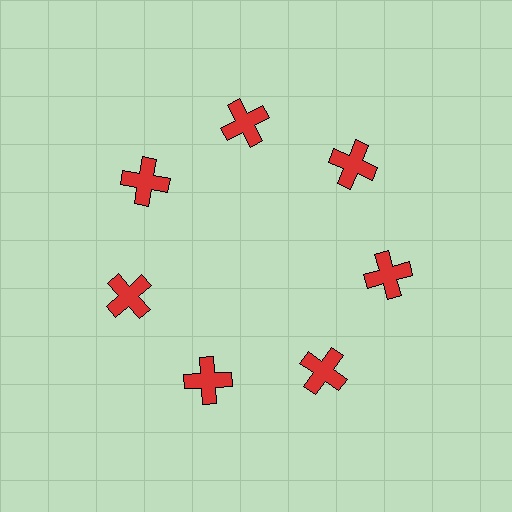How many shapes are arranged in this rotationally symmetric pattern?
There are 7 shapes, arranged in 7 groups of 1.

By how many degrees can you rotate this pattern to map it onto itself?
The pattern maps onto itself every 51 degrees of rotation.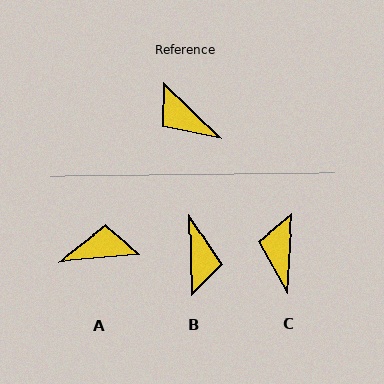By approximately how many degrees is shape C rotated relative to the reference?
Approximately 49 degrees clockwise.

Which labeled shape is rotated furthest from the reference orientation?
B, about 135 degrees away.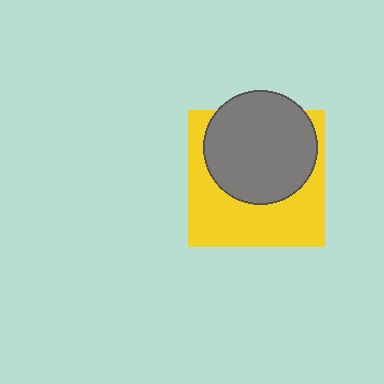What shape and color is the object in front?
The object in front is a gray circle.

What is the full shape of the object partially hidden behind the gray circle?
The partially hidden object is a yellow square.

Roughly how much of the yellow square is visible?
About half of it is visible (roughly 52%).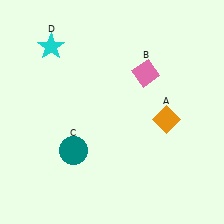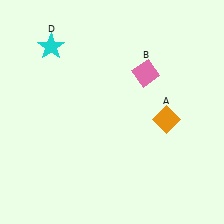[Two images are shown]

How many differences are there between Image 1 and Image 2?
There is 1 difference between the two images.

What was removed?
The teal circle (C) was removed in Image 2.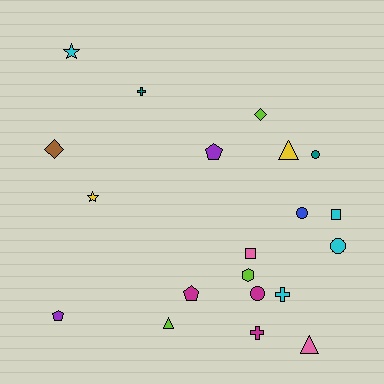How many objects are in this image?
There are 20 objects.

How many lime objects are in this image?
There are 3 lime objects.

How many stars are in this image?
There are 2 stars.